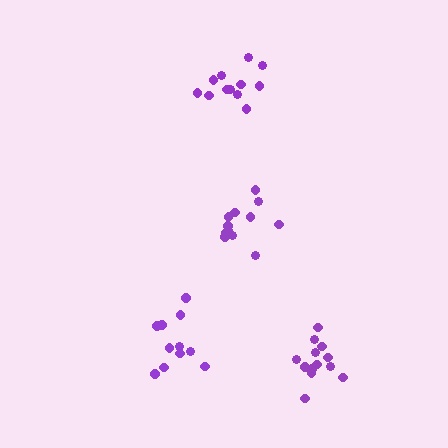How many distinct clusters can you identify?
There are 4 distinct clusters.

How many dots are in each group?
Group 1: 11 dots, Group 2: 12 dots, Group 3: 12 dots, Group 4: 13 dots (48 total).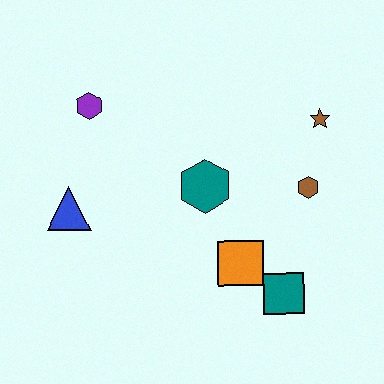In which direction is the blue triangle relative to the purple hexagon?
The blue triangle is below the purple hexagon.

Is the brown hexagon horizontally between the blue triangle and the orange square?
No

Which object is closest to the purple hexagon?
The blue triangle is closest to the purple hexagon.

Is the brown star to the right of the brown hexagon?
Yes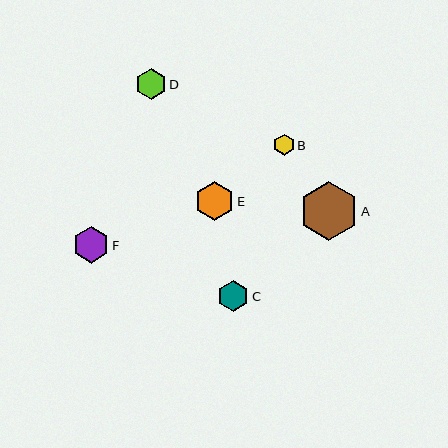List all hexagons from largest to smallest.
From largest to smallest: A, E, F, C, D, B.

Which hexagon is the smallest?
Hexagon B is the smallest with a size of approximately 21 pixels.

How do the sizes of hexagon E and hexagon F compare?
Hexagon E and hexagon F are approximately the same size.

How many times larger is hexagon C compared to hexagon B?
Hexagon C is approximately 1.5 times the size of hexagon B.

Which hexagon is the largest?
Hexagon A is the largest with a size of approximately 59 pixels.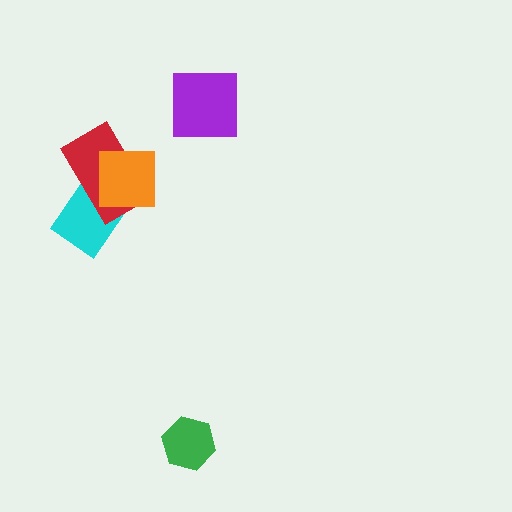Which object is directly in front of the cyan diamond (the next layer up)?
The red rectangle is directly in front of the cyan diamond.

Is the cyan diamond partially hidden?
Yes, it is partially covered by another shape.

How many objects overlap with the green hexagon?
0 objects overlap with the green hexagon.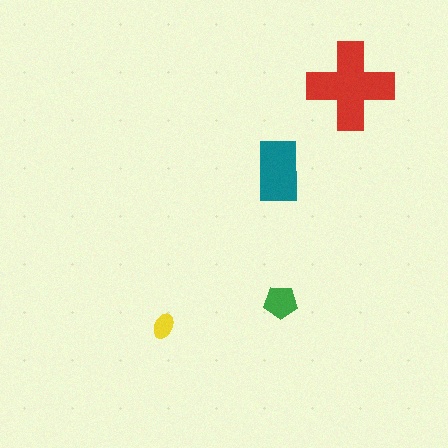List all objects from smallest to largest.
The yellow ellipse, the green pentagon, the teal rectangle, the red cross.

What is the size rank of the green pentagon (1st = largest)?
3rd.